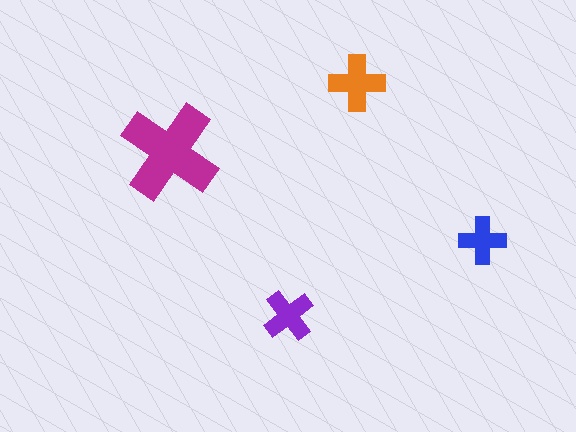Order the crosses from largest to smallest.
the magenta one, the orange one, the purple one, the blue one.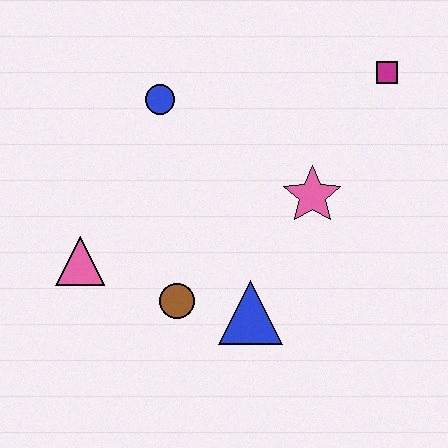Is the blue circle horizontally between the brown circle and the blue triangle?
No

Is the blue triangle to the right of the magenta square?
No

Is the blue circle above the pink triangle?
Yes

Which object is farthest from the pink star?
The pink triangle is farthest from the pink star.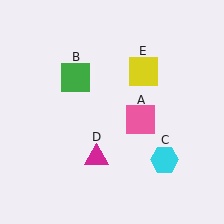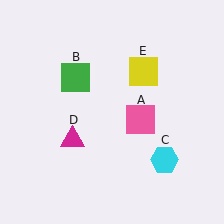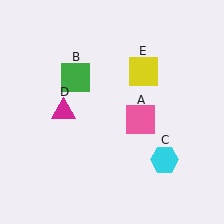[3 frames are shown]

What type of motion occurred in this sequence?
The magenta triangle (object D) rotated clockwise around the center of the scene.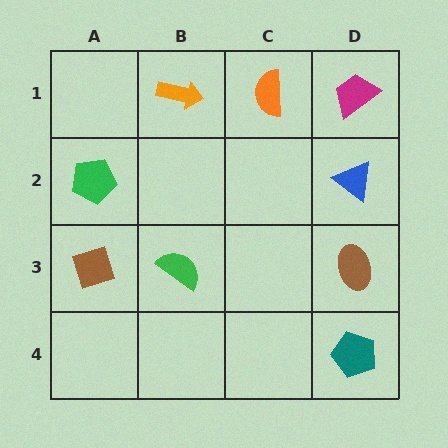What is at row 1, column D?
A magenta trapezoid.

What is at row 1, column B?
An orange arrow.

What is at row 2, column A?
A green pentagon.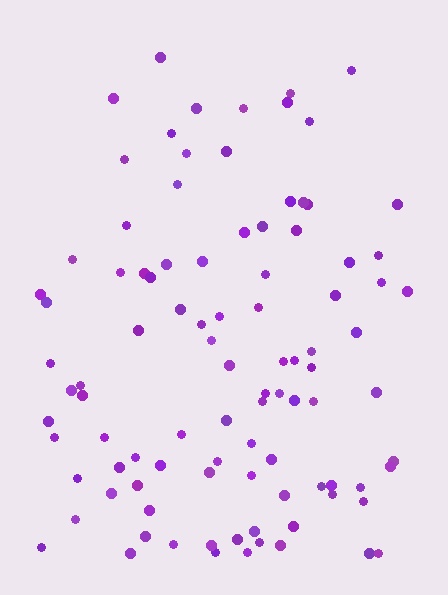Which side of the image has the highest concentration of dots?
The bottom.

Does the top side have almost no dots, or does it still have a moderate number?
Still a moderate number, just noticeably fewer than the bottom.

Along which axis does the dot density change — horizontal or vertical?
Vertical.